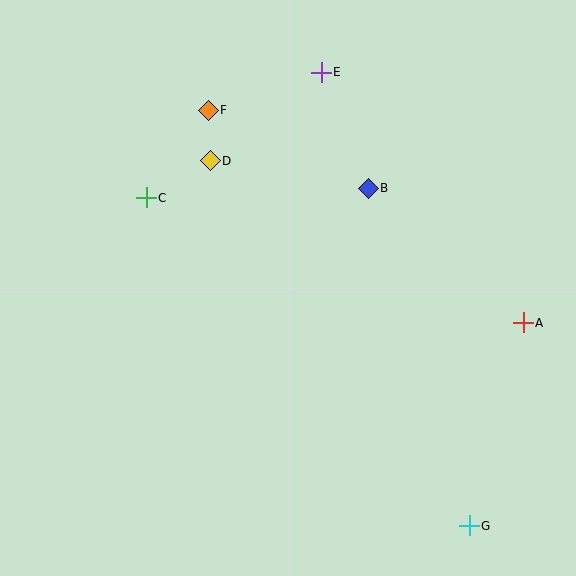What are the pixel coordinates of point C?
Point C is at (146, 198).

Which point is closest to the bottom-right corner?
Point G is closest to the bottom-right corner.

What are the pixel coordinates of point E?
Point E is at (321, 72).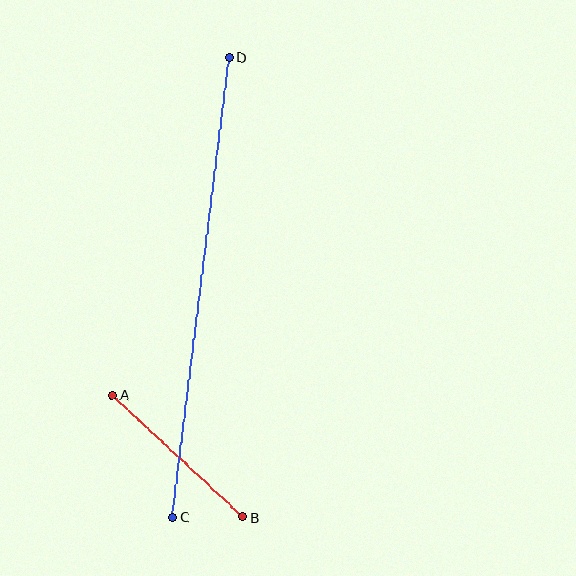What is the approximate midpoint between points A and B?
The midpoint is at approximately (178, 456) pixels.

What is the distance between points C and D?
The distance is approximately 463 pixels.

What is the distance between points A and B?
The distance is approximately 178 pixels.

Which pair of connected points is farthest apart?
Points C and D are farthest apart.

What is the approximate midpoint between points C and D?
The midpoint is at approximately (201, 287) pixels.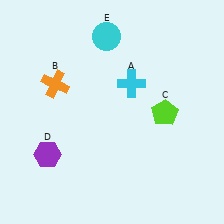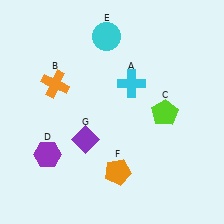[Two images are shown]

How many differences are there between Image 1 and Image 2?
There are 2 differences between the two images.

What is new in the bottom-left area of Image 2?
A purple diamond (G) was added in the bottom-left area of Image 2.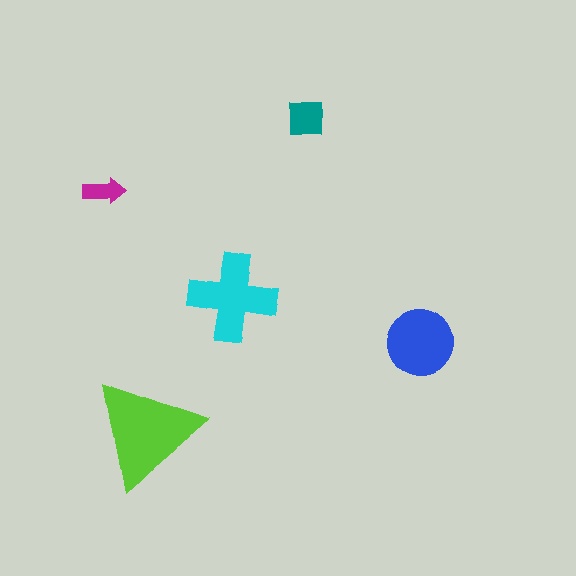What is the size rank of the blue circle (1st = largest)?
3rd.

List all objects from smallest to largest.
The magenta arrow, the teal square, the blue circle, the cyan cross, the lime triangle.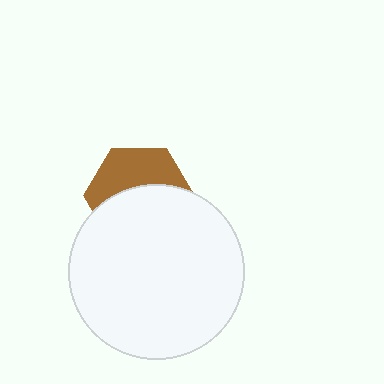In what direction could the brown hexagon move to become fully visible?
The brown hexagon could move up. That would shift it out from behind the white circle entirely.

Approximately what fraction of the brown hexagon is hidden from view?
Roughly 56% of the brown hexagon is hidden behind the white circle.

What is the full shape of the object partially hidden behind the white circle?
The partially hidden object is a brown hexagon.